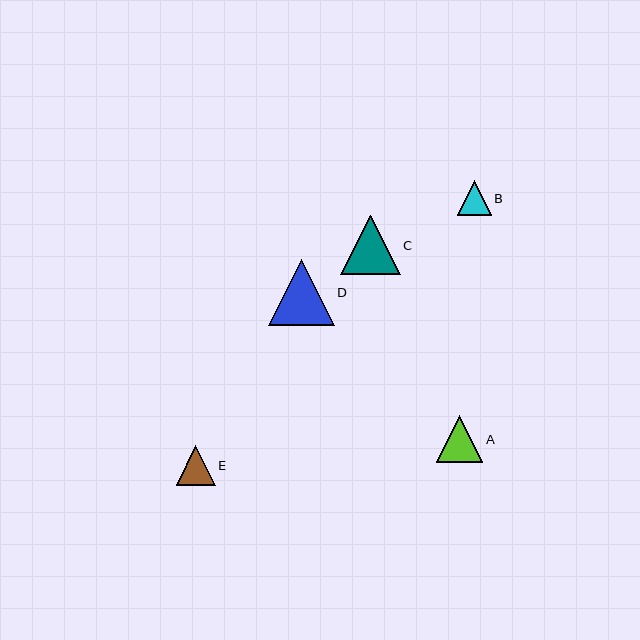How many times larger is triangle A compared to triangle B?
Triangle A is approximately 1.3 times the size of triangle B.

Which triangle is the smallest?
Triangle B is the smallest with a size of approximately 34 pixels.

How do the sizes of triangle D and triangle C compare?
Triangle D and triangle C are approximately the same size.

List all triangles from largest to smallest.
From largest to smallest: D, C, A, E, B.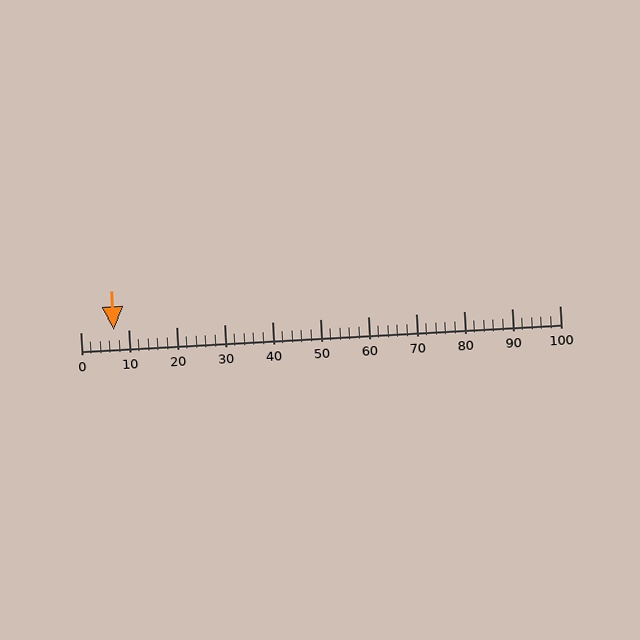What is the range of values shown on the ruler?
The ruler shows values from 0 to 100.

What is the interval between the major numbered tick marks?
The major tick marks are spaced 10 units apart.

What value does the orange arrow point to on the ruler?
The orange arrow points to approximately 7.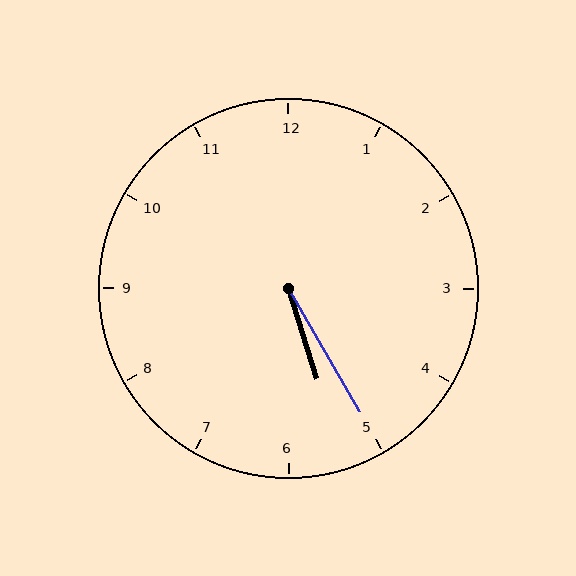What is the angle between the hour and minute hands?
Approximately 12 degrees.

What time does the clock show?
5:25.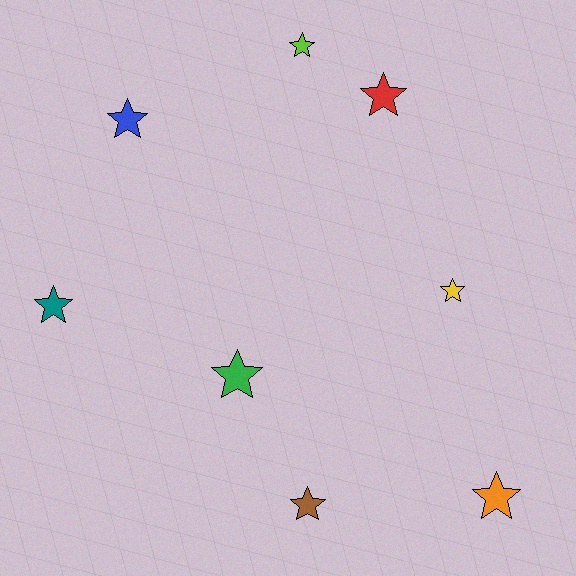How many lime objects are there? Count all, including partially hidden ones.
There is 1 lime object.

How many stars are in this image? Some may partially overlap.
There are 8 stars.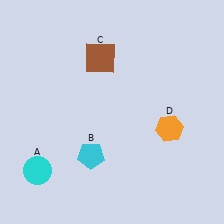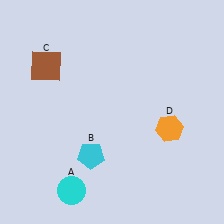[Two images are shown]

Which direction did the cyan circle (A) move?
The cyan circle (A) moved right.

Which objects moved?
The objects that moved are: the cyan circle (A), the brown square (C).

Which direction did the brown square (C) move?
The brown square (C) moved left.